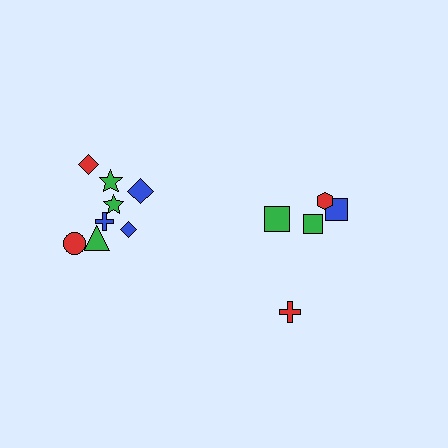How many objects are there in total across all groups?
There are 13 objects.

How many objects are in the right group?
There are 5 objects.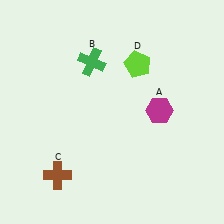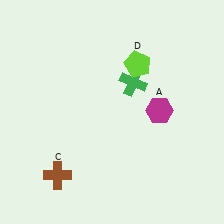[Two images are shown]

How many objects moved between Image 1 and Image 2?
1 object moved between the two images.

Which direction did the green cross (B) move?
The green cross (B) moved right.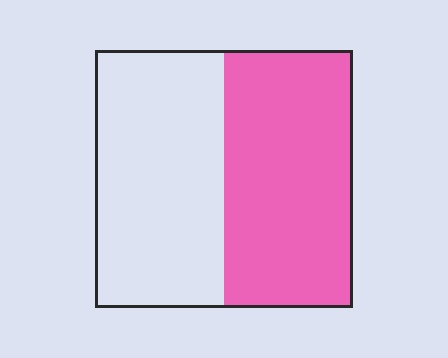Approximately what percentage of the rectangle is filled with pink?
Approximately 50%.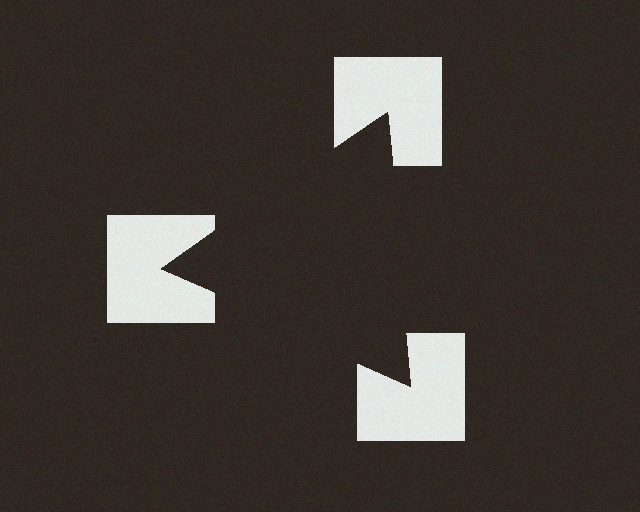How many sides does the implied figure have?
3 sides.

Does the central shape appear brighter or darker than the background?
It typically appears slightly darker than the background, even though no actual brightness change is drawn.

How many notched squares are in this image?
There are 3 — one at each vertex of the illusory triangle.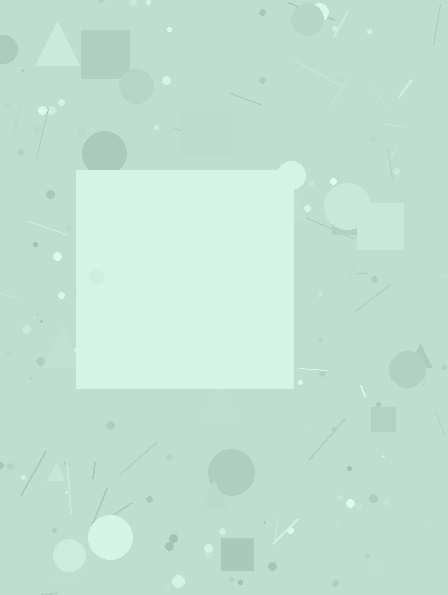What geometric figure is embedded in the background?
A square is embedded in the background.